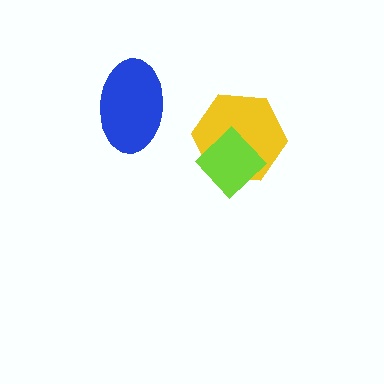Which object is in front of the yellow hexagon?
The lime diamond is in front of the yellow hexagon.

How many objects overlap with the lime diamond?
1 object overlaps with the lime diamond.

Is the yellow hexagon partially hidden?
Yes, it is partially covered by another shape.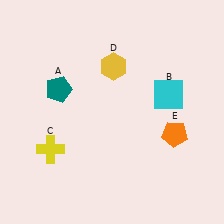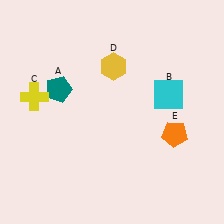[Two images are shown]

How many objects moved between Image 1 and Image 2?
1 object moved between the two images.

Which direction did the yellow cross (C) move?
The yellow cross (C) moved up.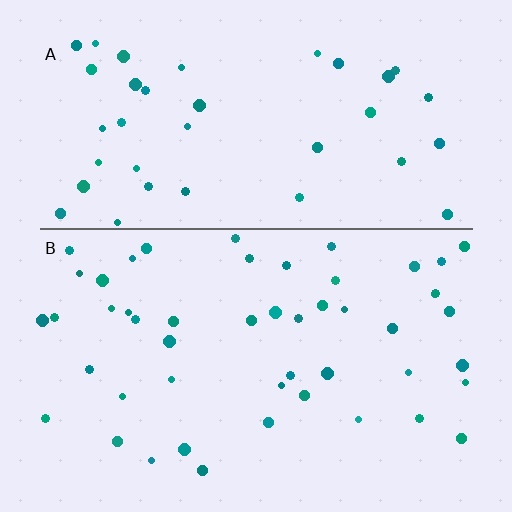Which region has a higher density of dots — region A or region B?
B (the bottom).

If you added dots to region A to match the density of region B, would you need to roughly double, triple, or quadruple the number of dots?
Approximately double.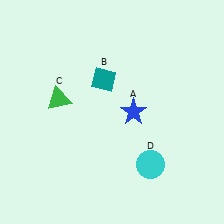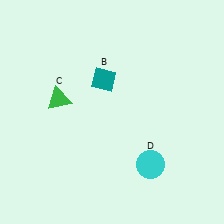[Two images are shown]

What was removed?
The blue star (A) was removed in Image 2.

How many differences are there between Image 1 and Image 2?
There is 1 difference between the two images.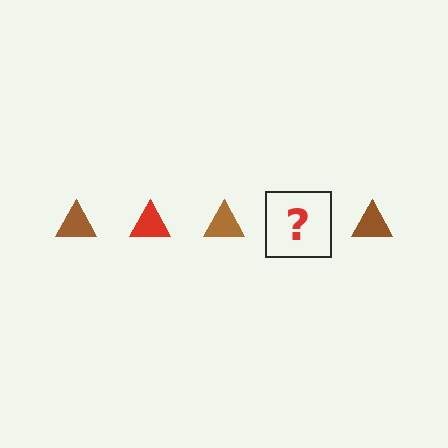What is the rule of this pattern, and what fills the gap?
The rule is that the pattern cycles through brown, red triangles. The gap should be filled with a red triangle.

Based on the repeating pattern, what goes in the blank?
The blank should be a red triangle.